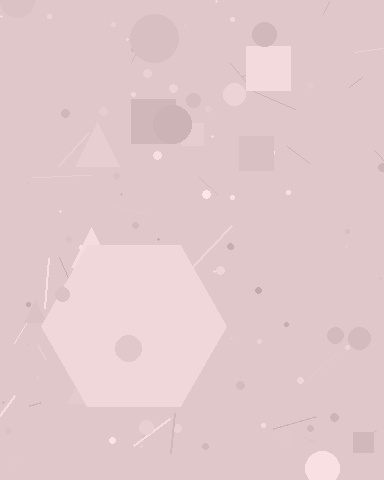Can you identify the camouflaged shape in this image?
The camouflaged shape is a hexagon.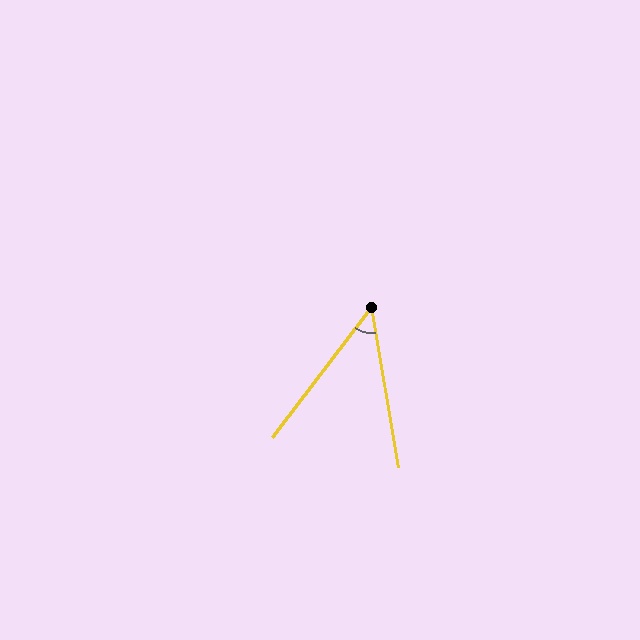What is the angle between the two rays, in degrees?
Approximately 47 degrees.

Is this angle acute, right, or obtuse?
It is acute.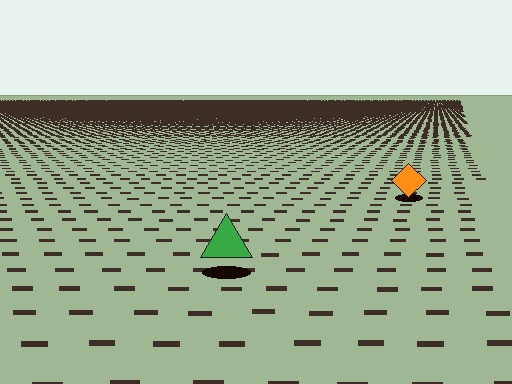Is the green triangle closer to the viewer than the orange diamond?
Yes. The green triangle is closer — you can tell from the texture gradient: the ground texture is coarser near it.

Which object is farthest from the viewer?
The orange diamond is farthest from the viewer. It appears smaller and the ground texture around it is denser.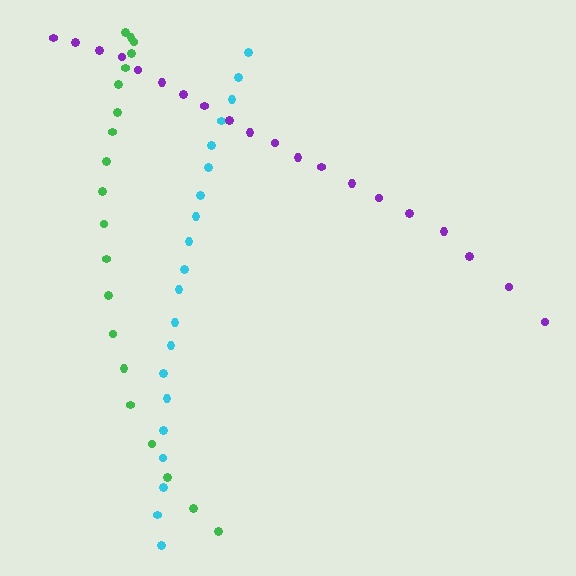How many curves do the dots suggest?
There are 3 distinct paths.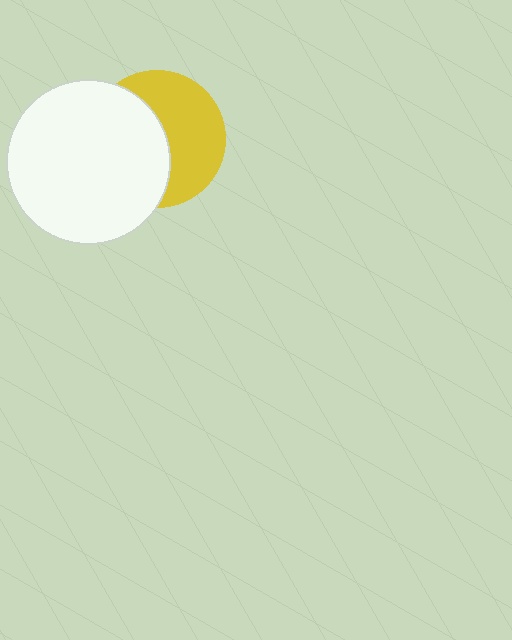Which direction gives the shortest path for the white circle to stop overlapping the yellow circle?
Moving left gives the shortest separation.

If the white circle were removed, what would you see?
You would see the complete yellow circle.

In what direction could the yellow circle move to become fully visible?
The yellow circle could move right. That would shift it out from behind the white circle entirely.